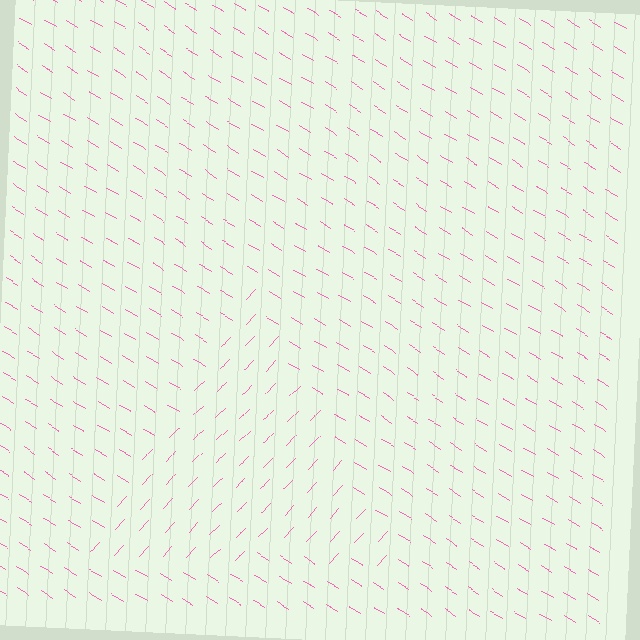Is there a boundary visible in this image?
Yes, there is a texture boundary formed by a change in line orientation.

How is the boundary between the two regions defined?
The boundary is defined purely by a change in line orientation (approximately 77 degrees difference). All lines are the same color and thickness.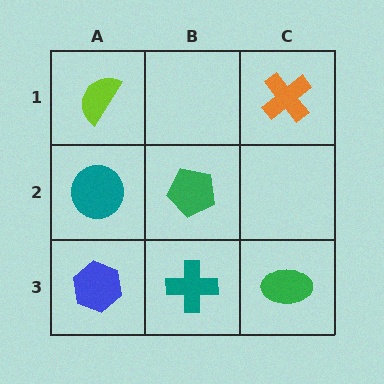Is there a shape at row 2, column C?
No, that cell is empty.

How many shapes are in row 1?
2 shapes.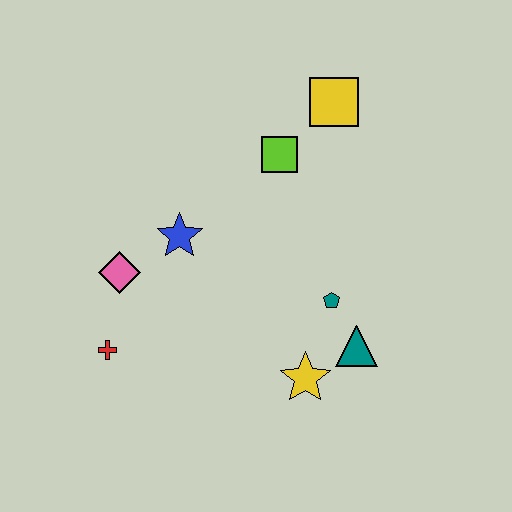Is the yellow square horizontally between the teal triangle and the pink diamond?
Yes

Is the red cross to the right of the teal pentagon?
No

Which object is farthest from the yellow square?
The red cross is farthest from the yellow square.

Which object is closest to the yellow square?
The lime square is closest to the yellow square.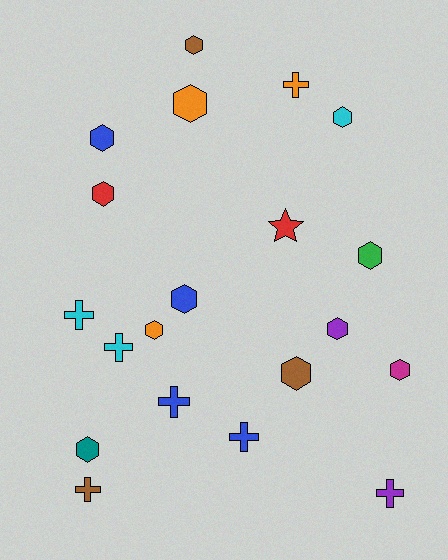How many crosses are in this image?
There are 7 crosses.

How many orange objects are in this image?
There are 3 orange objects.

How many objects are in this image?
There are 20 objects.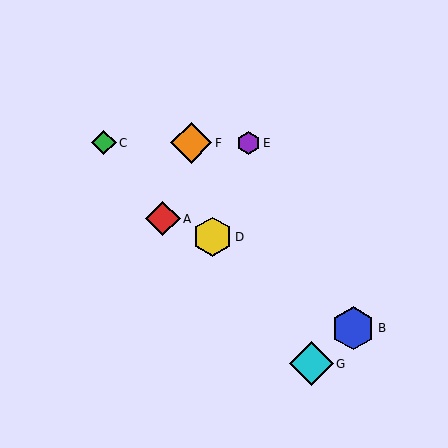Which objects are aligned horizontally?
Objects C, E, F are aligned horizontally.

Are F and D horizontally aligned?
No, F is at y≈143 and D is at y≈237.